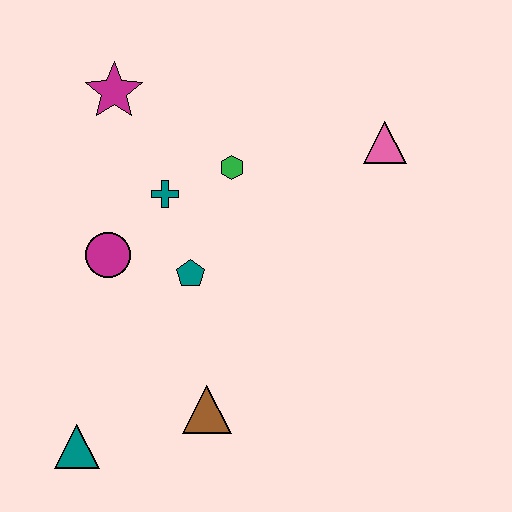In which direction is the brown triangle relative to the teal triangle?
The brown triangle is to the right of the teal triangle.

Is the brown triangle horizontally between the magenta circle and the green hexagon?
Yes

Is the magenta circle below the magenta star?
Yes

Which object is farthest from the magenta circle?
The pink triangle is farthest from the magenta circle.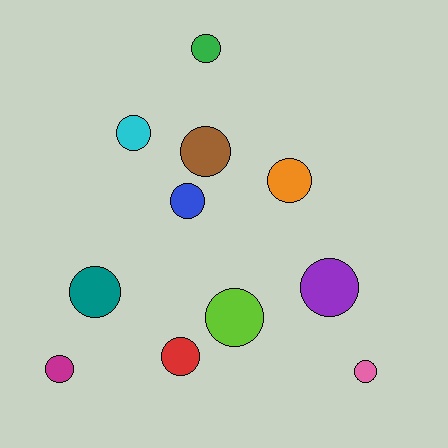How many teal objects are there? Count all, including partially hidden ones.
There is 1 teal object.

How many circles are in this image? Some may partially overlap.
There are 11 circles.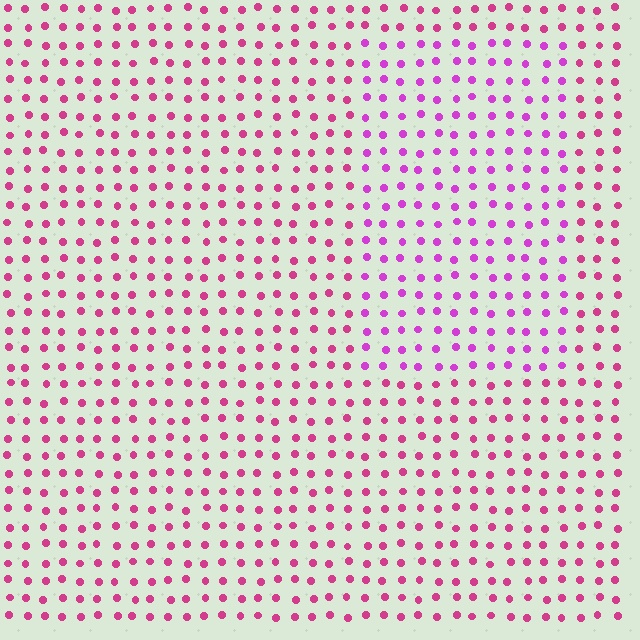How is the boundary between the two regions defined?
The boundary is defined purely by a slight shift in hue (about 29 degrees). Spacing, size, and orientation are identical on both sides.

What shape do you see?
I see a rectangle.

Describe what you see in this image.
The image is filled with small magenta elements in a uniform arrangement. A rectangle-shaped region is visible where the elements are tinted to a slightly different hue, forming a subtle color boundary.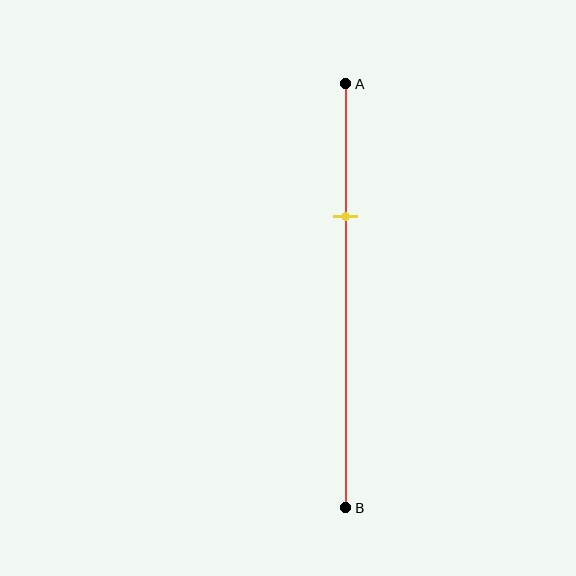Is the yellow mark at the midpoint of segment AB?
No, the mark is at about 30% from A, not at the 50% midpoint.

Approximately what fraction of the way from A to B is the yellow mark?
The yellow mark is approximately 30% of the way from A to B.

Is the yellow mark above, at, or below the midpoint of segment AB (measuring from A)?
The yellow mark is above the midpoint of segment AB.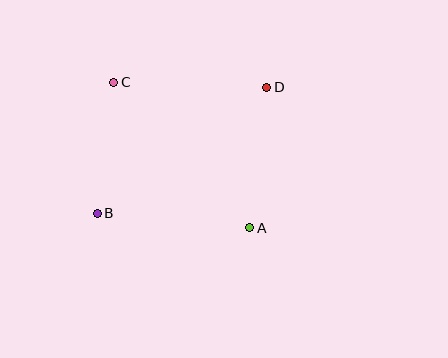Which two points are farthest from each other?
Points B and D are farthest from each other.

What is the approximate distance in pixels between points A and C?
The distance between A and C is approximately 199 pixels.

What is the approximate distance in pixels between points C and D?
The distance between C and D is approximately 153 pixels.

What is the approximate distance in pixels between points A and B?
The distance between A and B is approximately 153 pixels.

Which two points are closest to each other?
Points B and C are closest to each other.